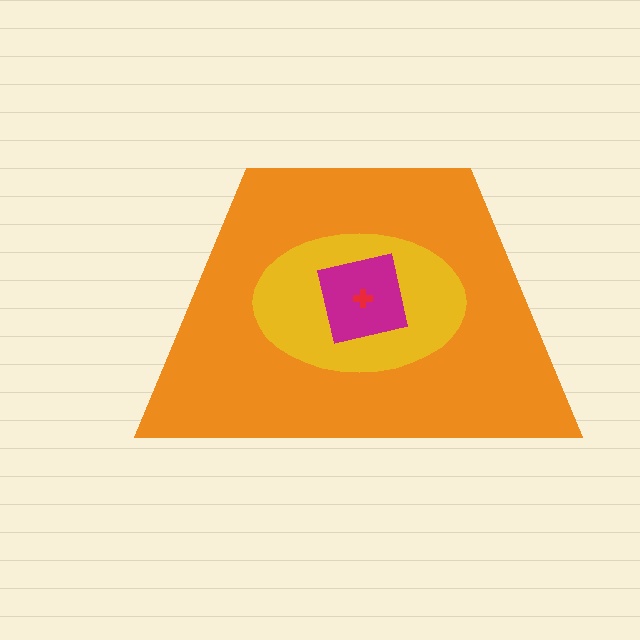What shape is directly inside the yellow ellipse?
The magenta square.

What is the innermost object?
The red cross.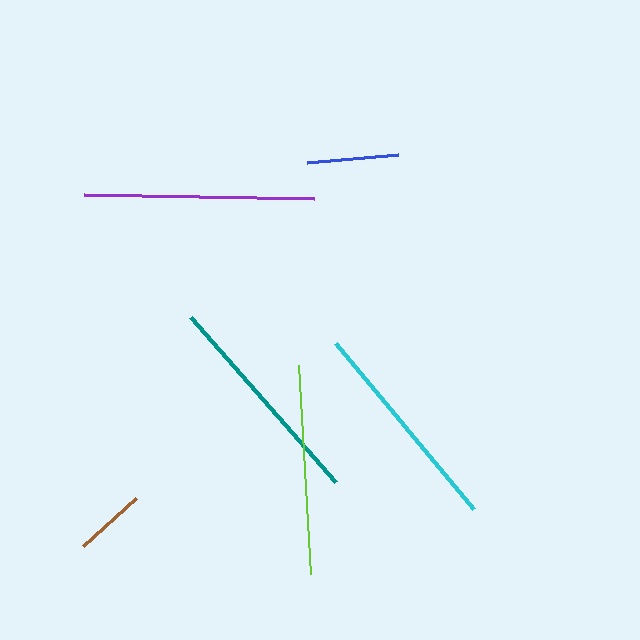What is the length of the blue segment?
The blue segment is approximately 92 pixels long.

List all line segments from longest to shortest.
From longest to shortest: purple, teal, cyan, lime, blue, brown.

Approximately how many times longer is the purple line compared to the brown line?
The purple line is approximately 3.2 times the length of the brown line.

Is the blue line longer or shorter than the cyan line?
The cyan line is longer than the blue line.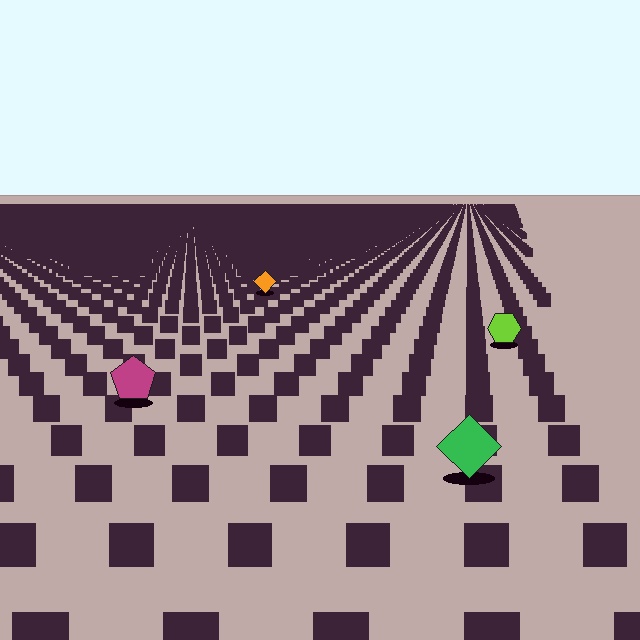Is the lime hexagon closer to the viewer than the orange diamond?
Yes. The lime hexagon is closer — you can tell from the texture gradient: the ground texture is coarser near it.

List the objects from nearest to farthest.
From nearest to farthest: the green diamond, the magenta pentagon, the lime hexagon, the orange diamond.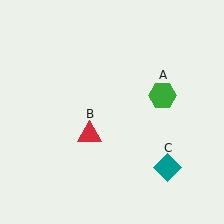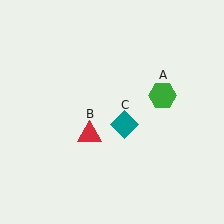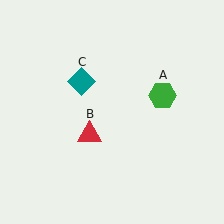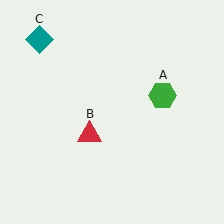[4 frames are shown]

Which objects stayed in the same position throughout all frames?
Green hexagon (object A) and red triangle (object B) remained stationary.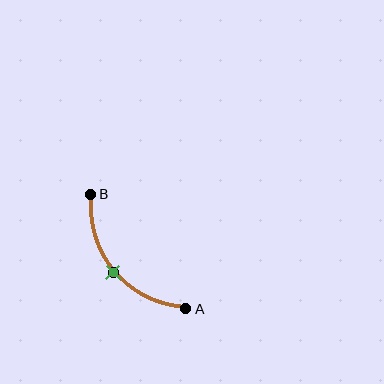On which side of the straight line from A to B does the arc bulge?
The arc bulges below and to the left of the straight line connecting A and B.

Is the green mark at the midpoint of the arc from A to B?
Yes. The green mark lies on the arc at equal arc-length from both A and B — it is the arc midpoint.